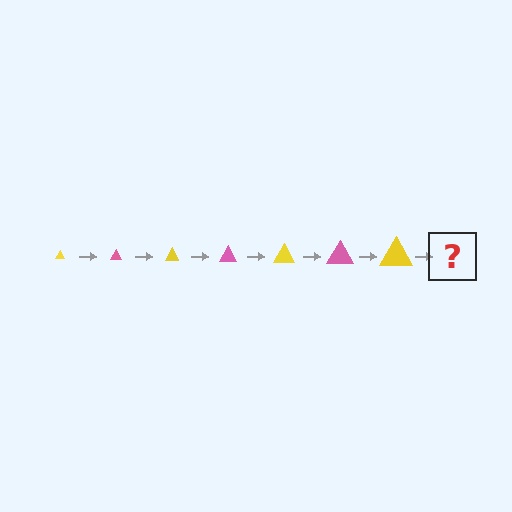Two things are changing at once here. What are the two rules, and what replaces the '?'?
The two rules are that the triangle grows larger each step and the color cycles through yellow and pink. The '?' should be a pink triangle, larger than the previous one.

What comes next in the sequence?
The next element should be a pink triangle, larger than the previous one.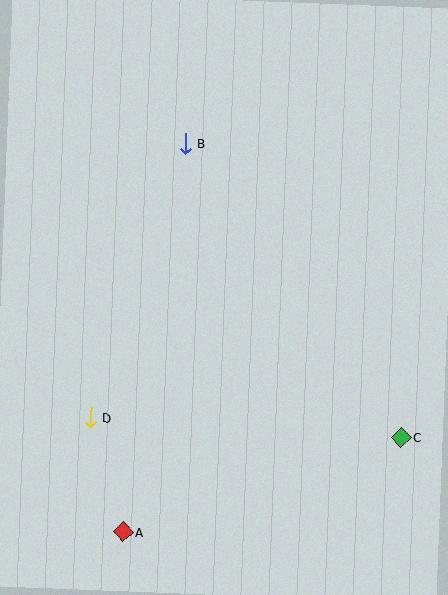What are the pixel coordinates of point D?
Point D is at (91, 418).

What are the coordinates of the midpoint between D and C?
The midpoint between D and C is at (246, 428).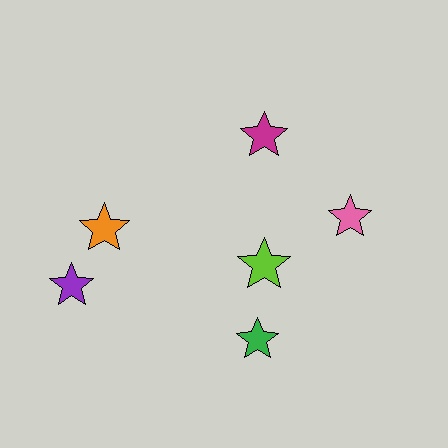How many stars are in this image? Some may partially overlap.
There are 6 stars.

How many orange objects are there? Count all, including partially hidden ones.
There is 1 orange object.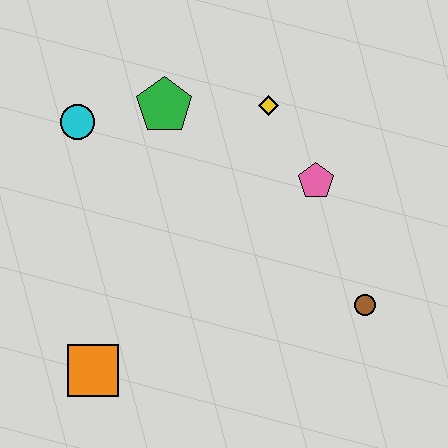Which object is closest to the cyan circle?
The green pentagon is closest to the cyan circle.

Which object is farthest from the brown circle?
The cyan circle is farthest from the brown circle.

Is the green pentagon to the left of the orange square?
No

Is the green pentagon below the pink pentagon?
No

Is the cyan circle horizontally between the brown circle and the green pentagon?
No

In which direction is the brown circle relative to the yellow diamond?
The brown circle is below the yellow diamond.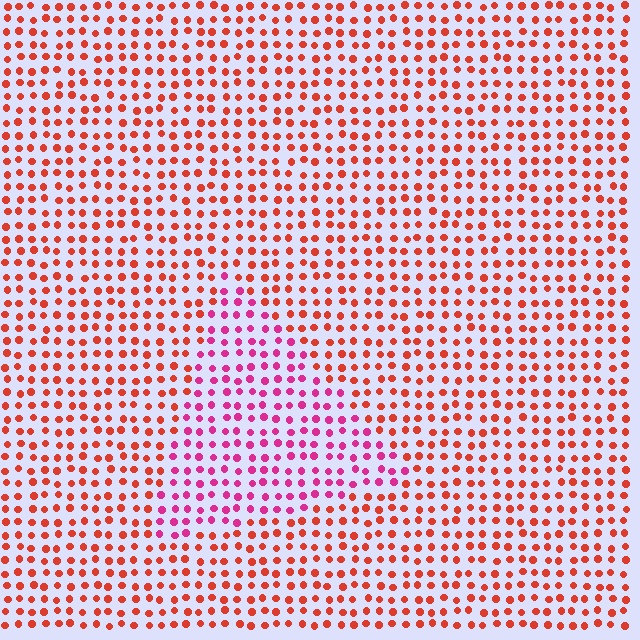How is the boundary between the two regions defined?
The boundary is defined purely by a slight shift in hue (about 41 degrees). Spacing, size, and orientation are identical on both sides.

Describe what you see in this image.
The image is filled with small red elements in a uniform arrangement. A triangle-shaped region is visible where the elements are tinted to a slightly different hue, forming a subtle color boundary.